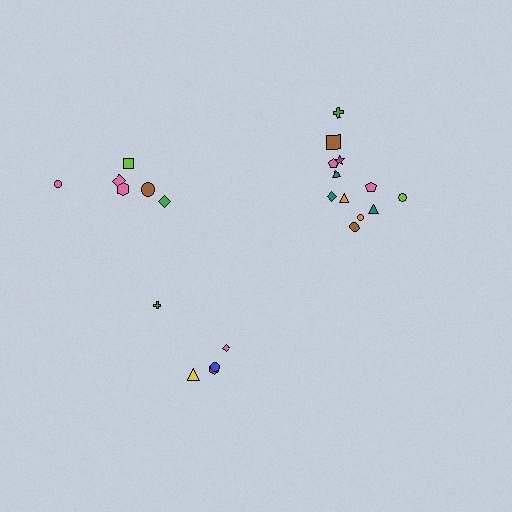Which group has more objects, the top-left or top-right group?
The top-right group.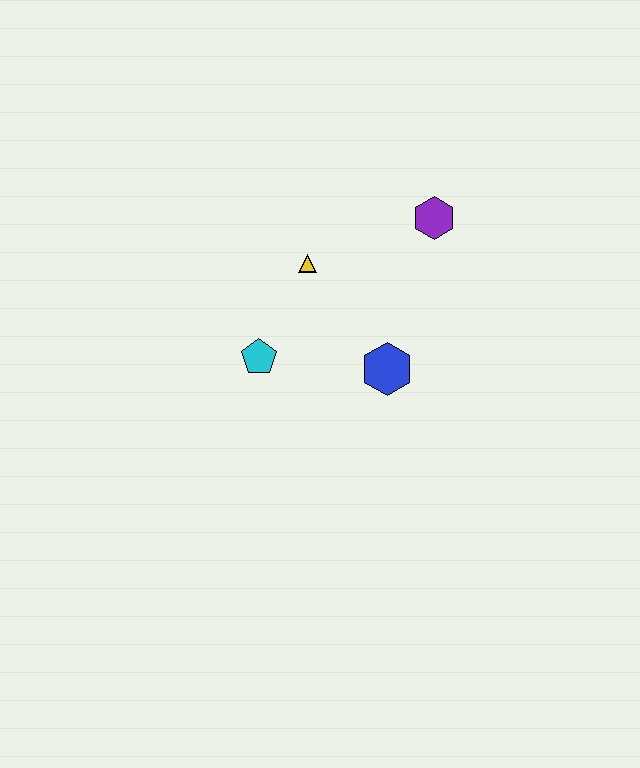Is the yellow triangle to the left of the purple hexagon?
Yes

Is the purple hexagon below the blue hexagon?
No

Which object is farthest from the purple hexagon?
The cyan pentagon is farthest from the purple hexagon.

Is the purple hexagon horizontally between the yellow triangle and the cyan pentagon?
No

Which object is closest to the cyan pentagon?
The yellow triangle is closest to the cyan pentagon.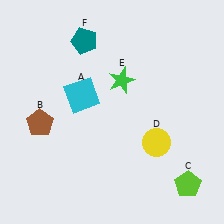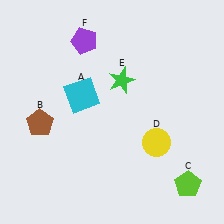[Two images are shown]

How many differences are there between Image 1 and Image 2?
There is 1 difference between the two images.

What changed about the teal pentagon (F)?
In Image 1, F is teal. In Image 2, it changed to purple.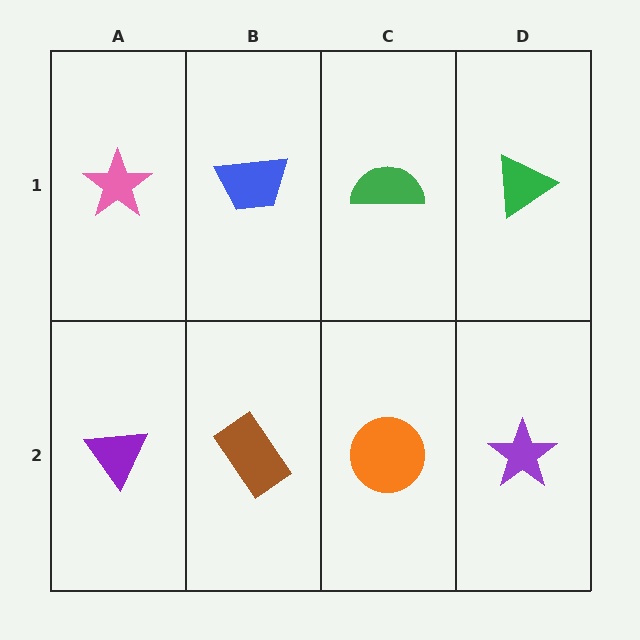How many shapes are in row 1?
4 shapes.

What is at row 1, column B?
A blue trapezoid.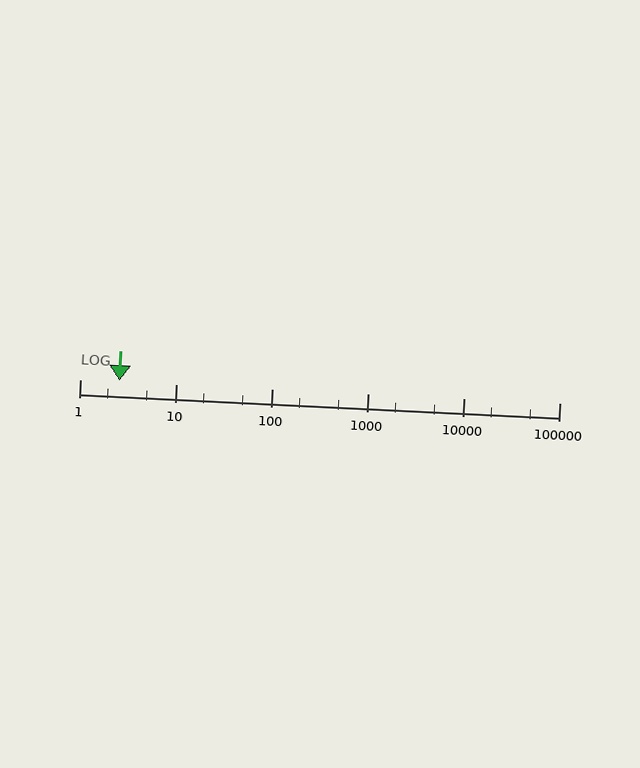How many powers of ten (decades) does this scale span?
The scale spans 5 decades, from 1 to 100000.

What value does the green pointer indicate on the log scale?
The pointer indicates approximately 2.6.